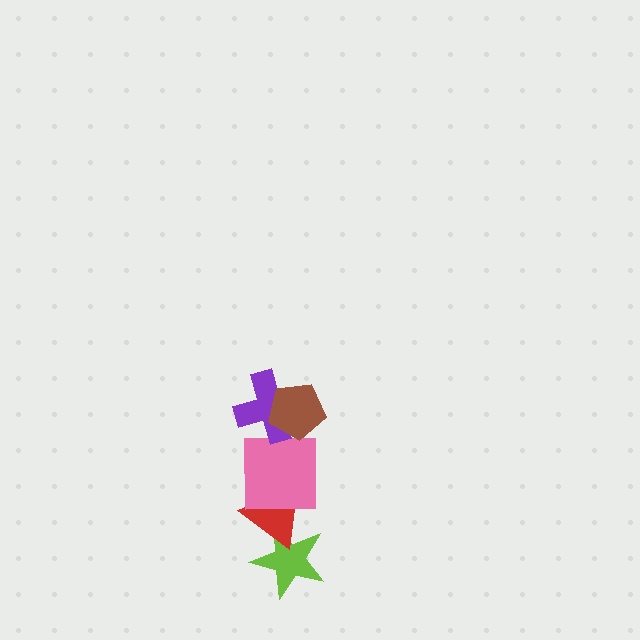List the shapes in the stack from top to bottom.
From top to bottom: the brown pentagon, the purple cross, the pink square, the red triangle, the lime star.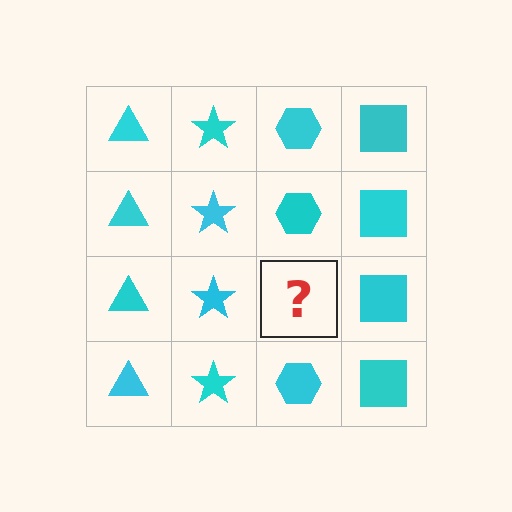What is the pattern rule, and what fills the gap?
The rule is that each column has a consistent shape. The gap should be filled with a cyan hexagon.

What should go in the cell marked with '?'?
The missing cell should contain a cyan hexagon.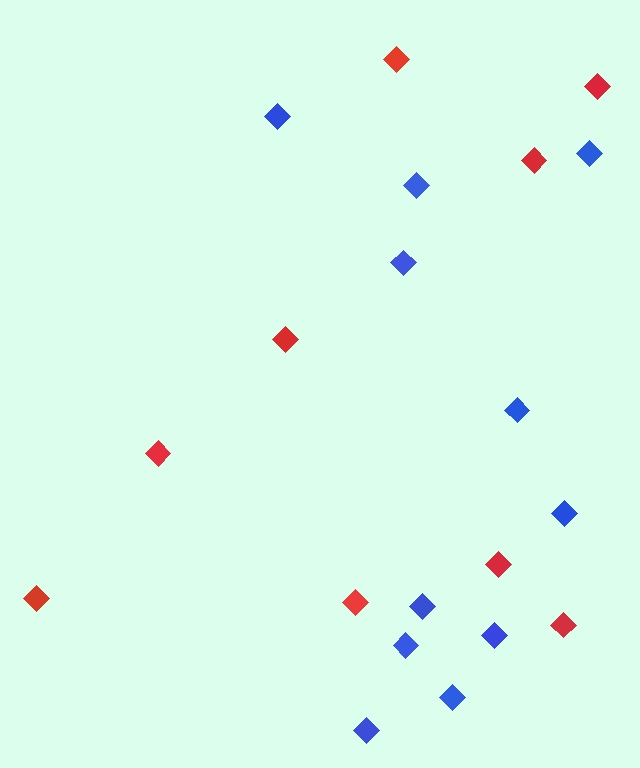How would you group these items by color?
There are 2 groups: one group of red diamonds (9) and one group of blue diamonds (11).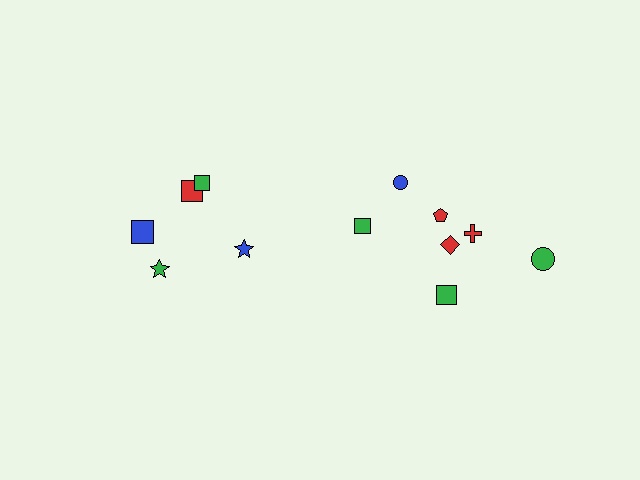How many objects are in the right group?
There are 7 objects.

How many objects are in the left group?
There are 5 objects.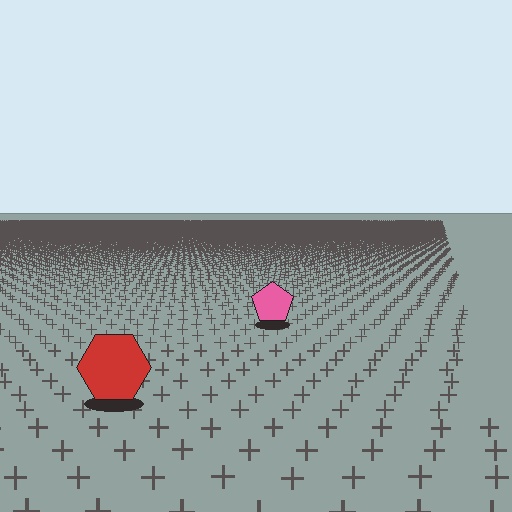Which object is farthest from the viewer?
The pink pentagon is farthest from the viewer. It appears smaller and the ground texture around it is denser.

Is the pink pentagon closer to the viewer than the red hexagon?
No. The red hexagon is closer — you can tell from the texture gradient: the ground texture is coarser near it.